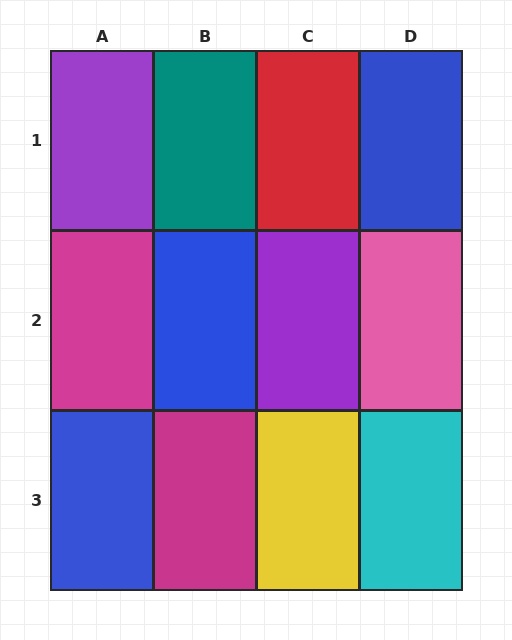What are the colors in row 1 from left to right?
Purple, teal, red, blue.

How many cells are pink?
1 cell is pink.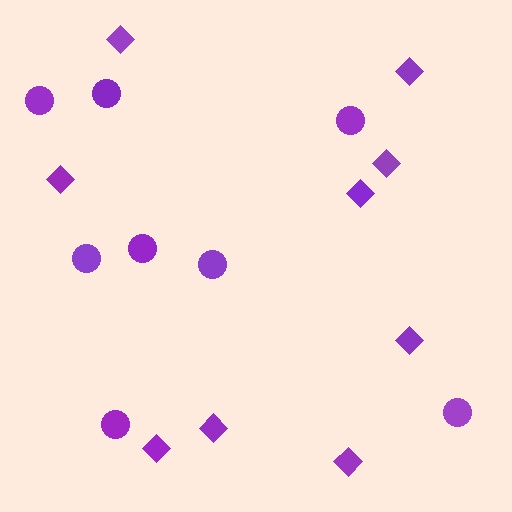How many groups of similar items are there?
There are 2 groups: one group of circles (8) and one group of diamonds (9).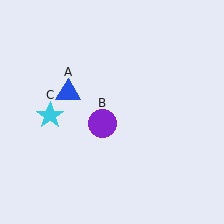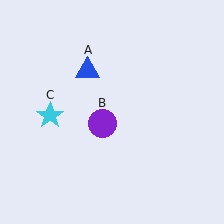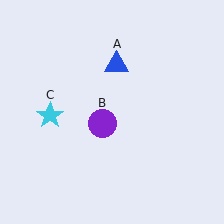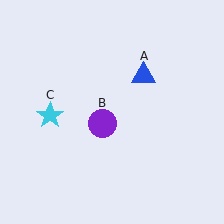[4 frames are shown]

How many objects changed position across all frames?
1 object changed position: blue triangle (object A).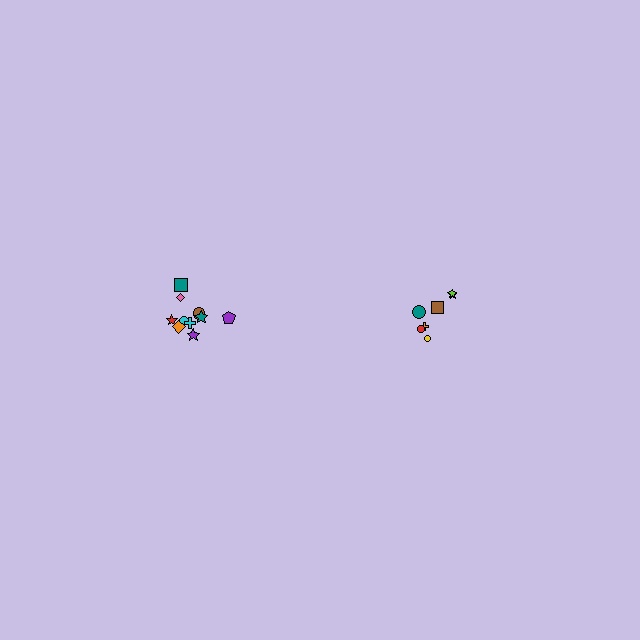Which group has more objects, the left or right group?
The left group.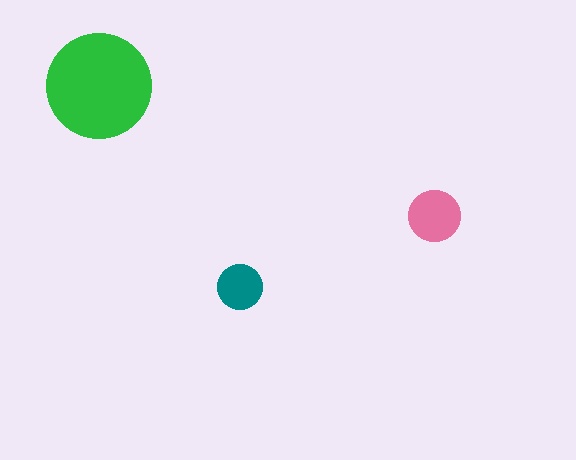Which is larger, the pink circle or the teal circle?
The pink one.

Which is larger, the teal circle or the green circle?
The green one.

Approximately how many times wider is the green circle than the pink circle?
About 2 times wider.